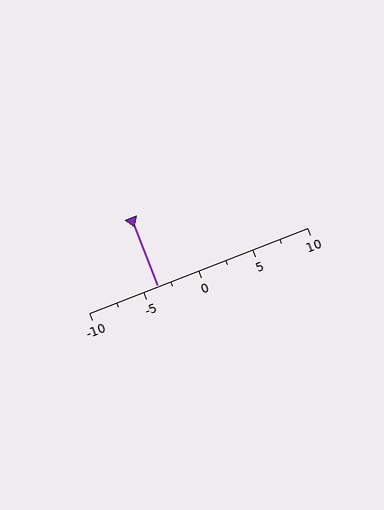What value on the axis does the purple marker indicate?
The marker indicates approximately -3.8.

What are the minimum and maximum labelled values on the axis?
The axis runs from -10 to 10.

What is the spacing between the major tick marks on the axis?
The major ticks are spaced 5 apart.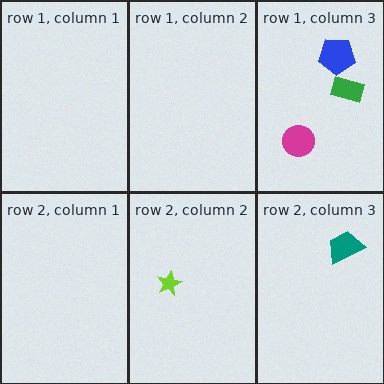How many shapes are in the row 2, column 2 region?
1.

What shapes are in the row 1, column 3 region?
The green rectangle, the magenta circle, the blue pentagon.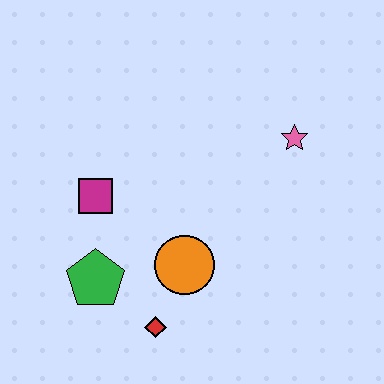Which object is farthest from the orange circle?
The pink star is farthest from the orange circle.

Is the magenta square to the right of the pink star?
No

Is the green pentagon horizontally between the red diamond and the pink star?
No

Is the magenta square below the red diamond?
No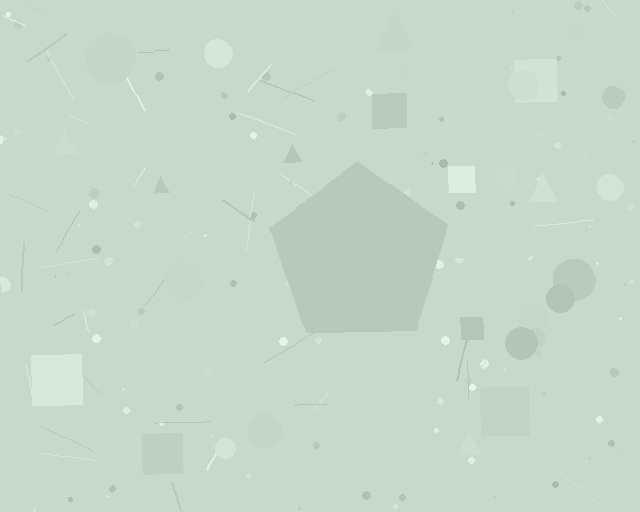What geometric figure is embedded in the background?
A pentagon is embedded in the background.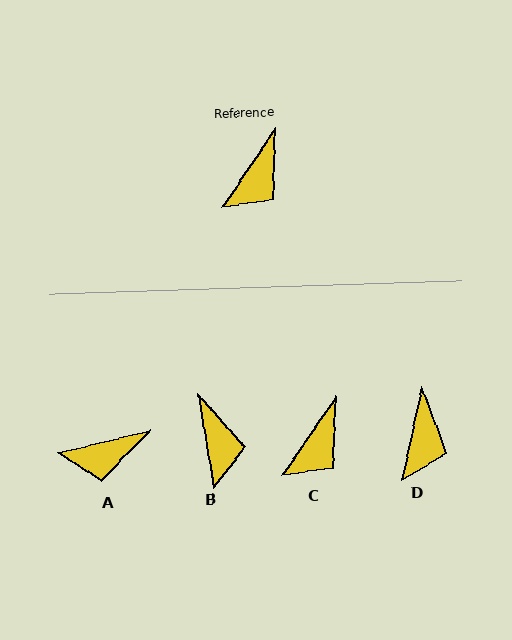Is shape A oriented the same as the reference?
No, it is off by about 42 degrees.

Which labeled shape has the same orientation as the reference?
C.